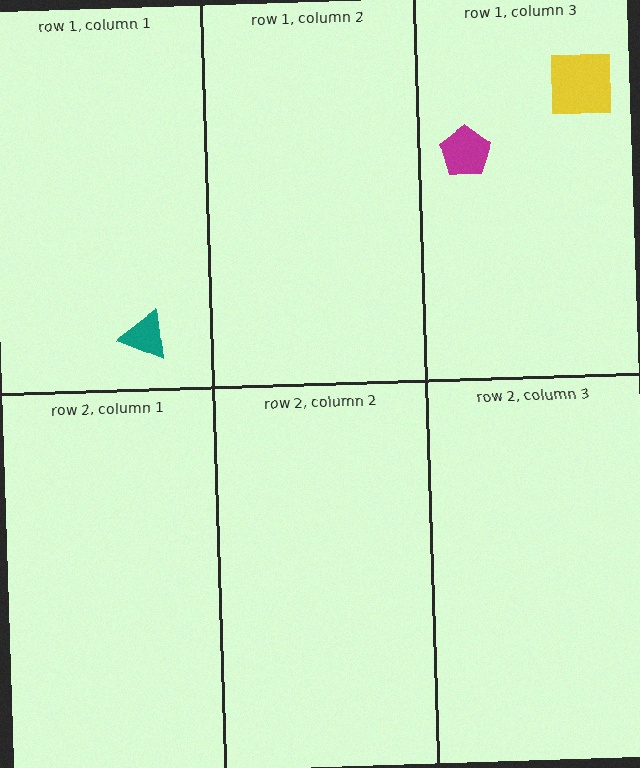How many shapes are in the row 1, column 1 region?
1.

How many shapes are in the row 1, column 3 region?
2.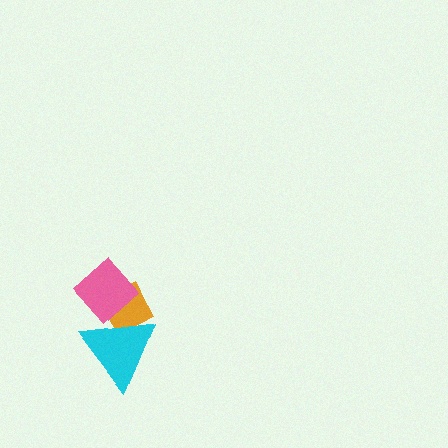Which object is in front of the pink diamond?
The cyan triangle is in front of the pink diamond.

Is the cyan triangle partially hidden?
No, no other shape covers it.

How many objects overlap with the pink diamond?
2 objects overlap with the pink diamond.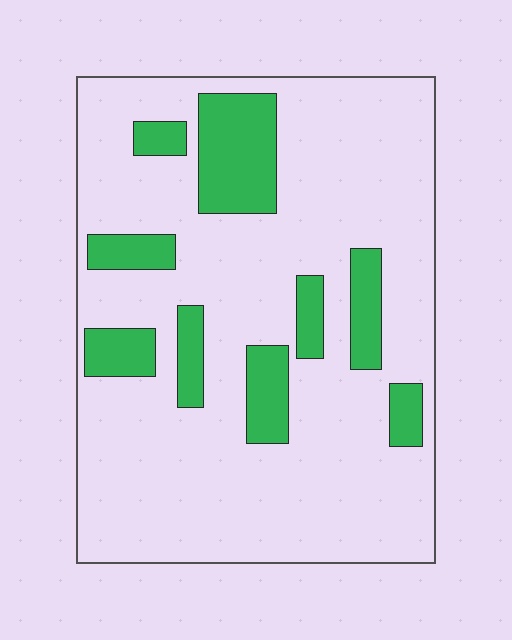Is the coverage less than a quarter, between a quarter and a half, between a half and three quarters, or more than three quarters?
Less than a quarter.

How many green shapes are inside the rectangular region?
9.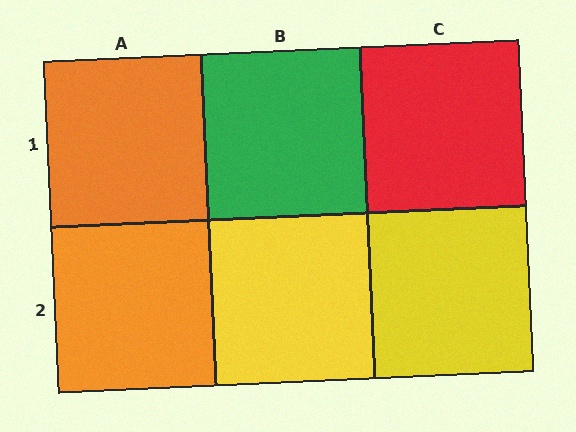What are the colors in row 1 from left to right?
Orange, green, red.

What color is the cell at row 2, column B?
Yellow.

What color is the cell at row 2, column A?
Orange.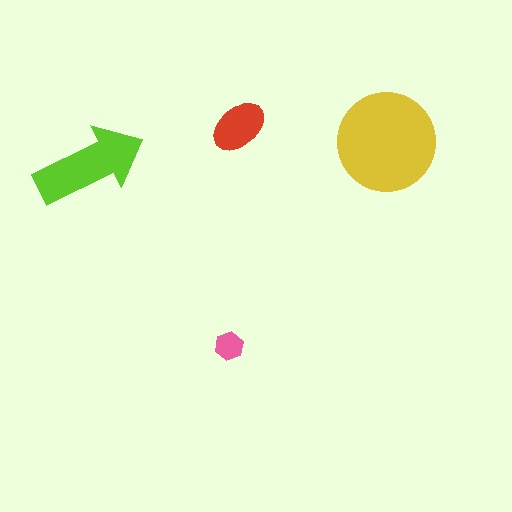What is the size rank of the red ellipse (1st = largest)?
3rd.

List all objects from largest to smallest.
The yellow circle, the lime arrow, the red ellipse, the pink hexagon.